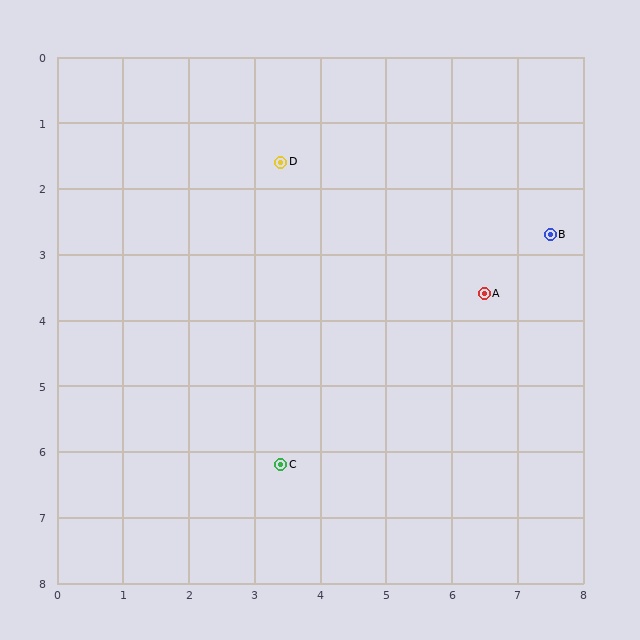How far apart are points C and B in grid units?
Points C and B are about 5.4 grid units apart.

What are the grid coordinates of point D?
Point D is at approximately (3.4, 1.6).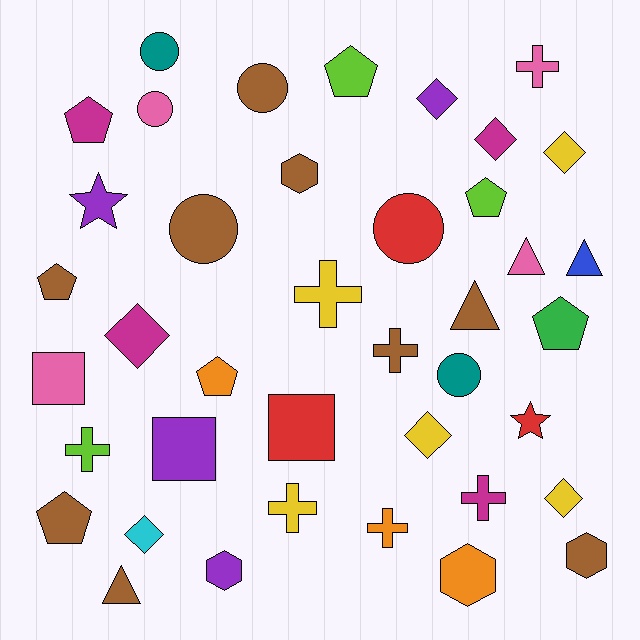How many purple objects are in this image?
There are 4 purple objects.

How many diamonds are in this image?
There are 7 diamonds.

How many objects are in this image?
There are 40 objects.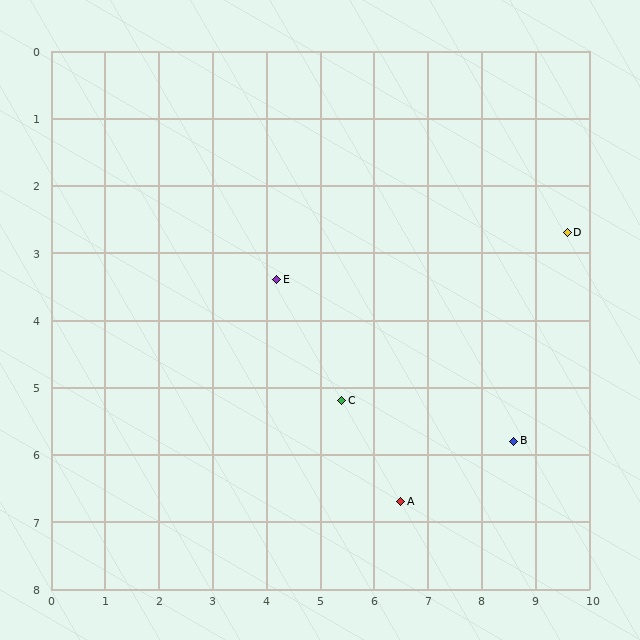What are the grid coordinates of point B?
Point B is at approximately (8.6, 5.8).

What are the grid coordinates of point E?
Point E is at approximately (4.2, 3.4).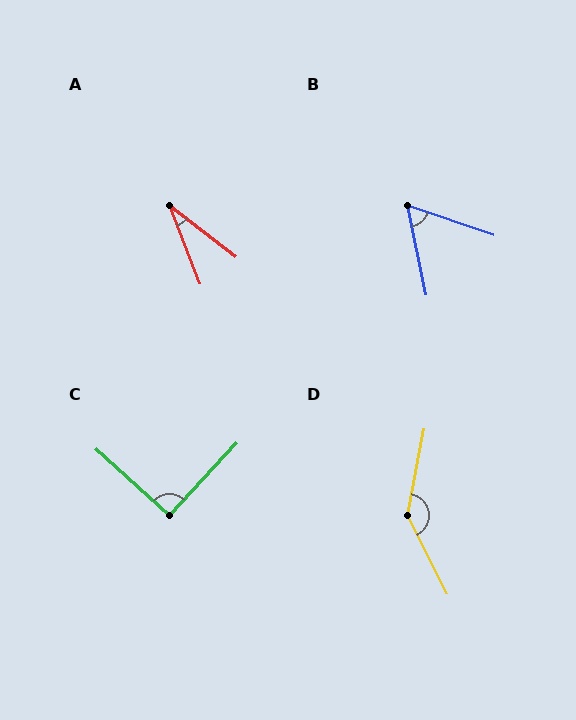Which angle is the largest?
D, at approximately 143 degrees.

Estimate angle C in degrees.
Approximately 90 degrees.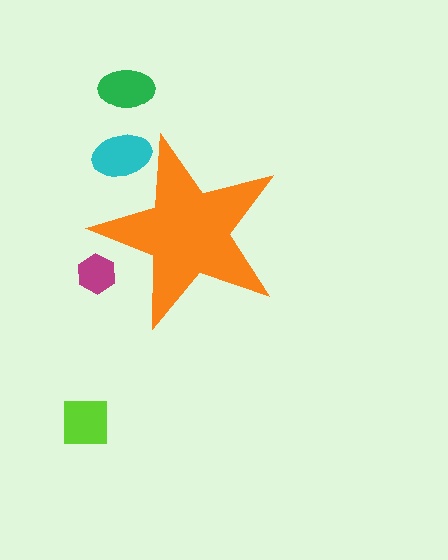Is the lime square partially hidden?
No, the lime square is fully visible.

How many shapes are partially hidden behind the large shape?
2 shapes are partially hidden.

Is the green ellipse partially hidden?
No, the green ellipse is fully visible.